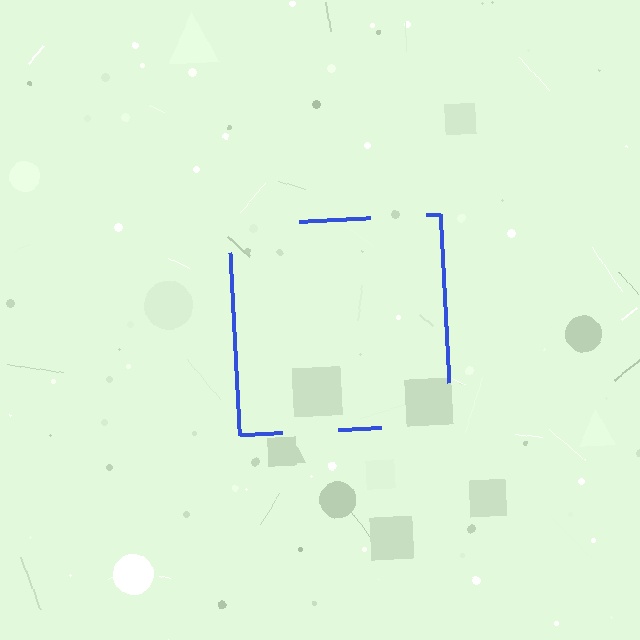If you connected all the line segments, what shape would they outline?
They would outline a square.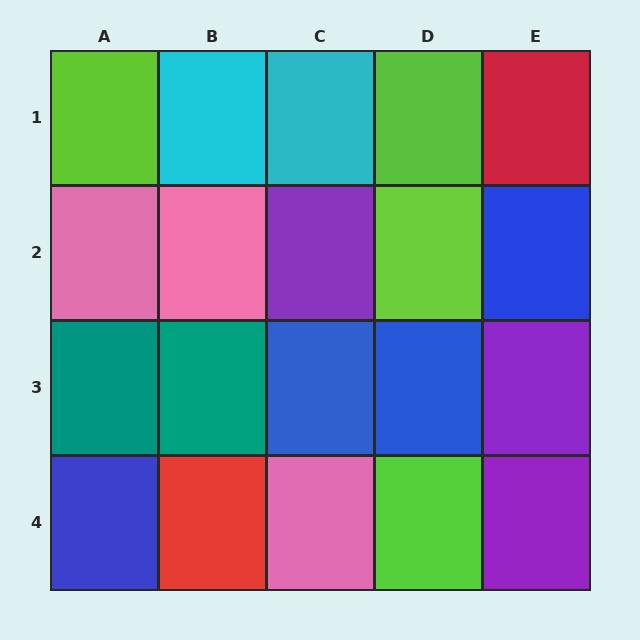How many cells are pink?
3 cells are pink.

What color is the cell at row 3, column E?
Purple.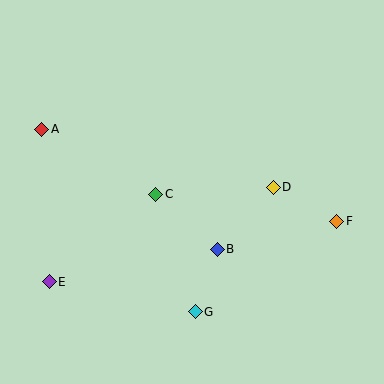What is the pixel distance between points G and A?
The distance between G and A is 239 pixels.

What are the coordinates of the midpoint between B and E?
The midpoint between B and E is at (133, 266).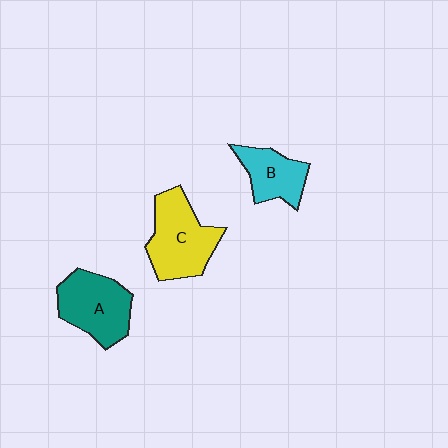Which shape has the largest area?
Shape C (yellow).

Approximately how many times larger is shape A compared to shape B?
Approximately 1.4 times.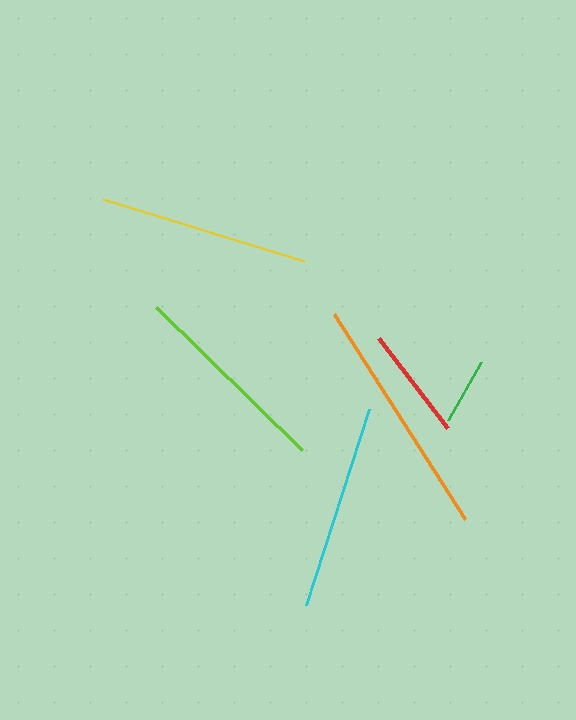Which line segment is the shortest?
The green line is the shortest at approximately 66 pixels.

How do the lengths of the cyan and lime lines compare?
The cyan and lime lines are approximately the same length.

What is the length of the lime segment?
The lime segment is approximately 205 pixels long.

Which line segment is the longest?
The orange line is the longest at approximately 242 pixels.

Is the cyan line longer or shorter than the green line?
The cyan line is longer than the green line.